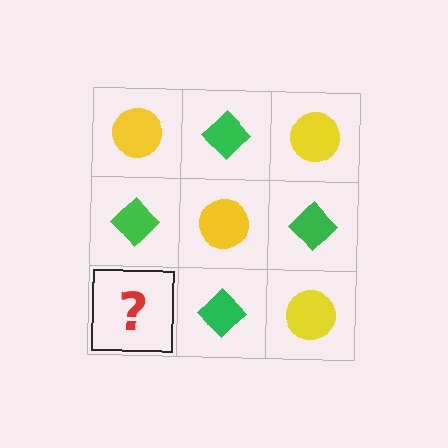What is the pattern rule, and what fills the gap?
The rule is that it alternates yellow circle and green diamond in a checkerboard pattern. The gap should be filled with a yellow circle.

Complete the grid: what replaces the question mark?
The question mark should be replaced with a yellow circle.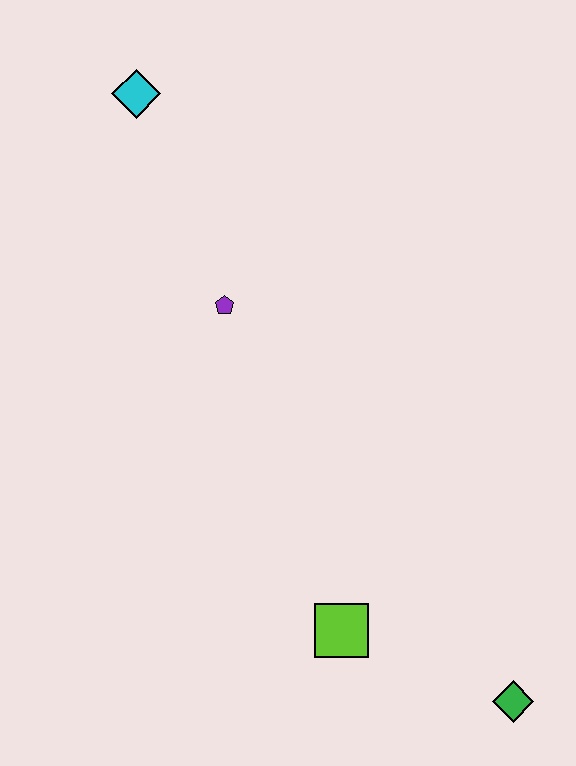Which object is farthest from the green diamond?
The cyan diamond is farthest from the green diamond.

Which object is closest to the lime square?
The green diamond is closest to the lime square.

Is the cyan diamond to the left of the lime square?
Yes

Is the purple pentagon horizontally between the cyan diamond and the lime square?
Yes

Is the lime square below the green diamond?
No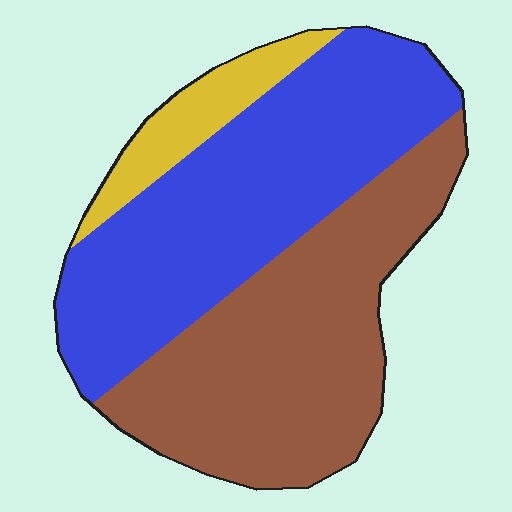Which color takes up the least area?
Yellow, at roughly 10%.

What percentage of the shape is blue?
Blue takes up about one half (1/2) of the shape.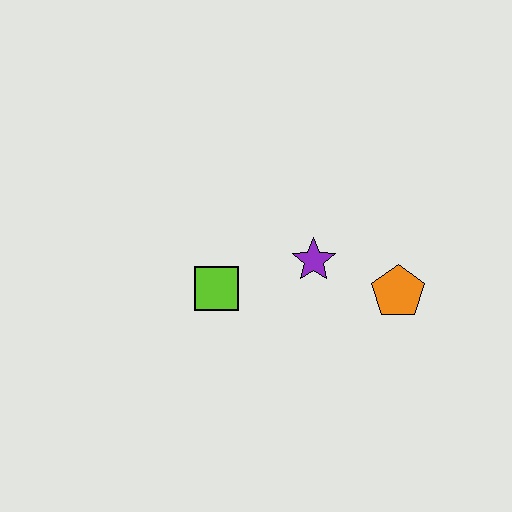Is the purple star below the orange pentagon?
No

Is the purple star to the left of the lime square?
No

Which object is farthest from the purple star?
The lime square is farthest from the purple star.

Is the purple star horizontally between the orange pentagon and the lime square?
Yes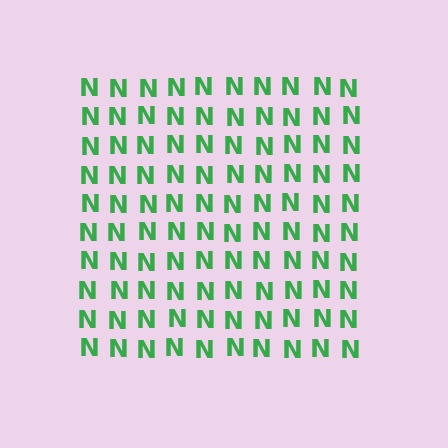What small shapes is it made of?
It is made of small letter N's.